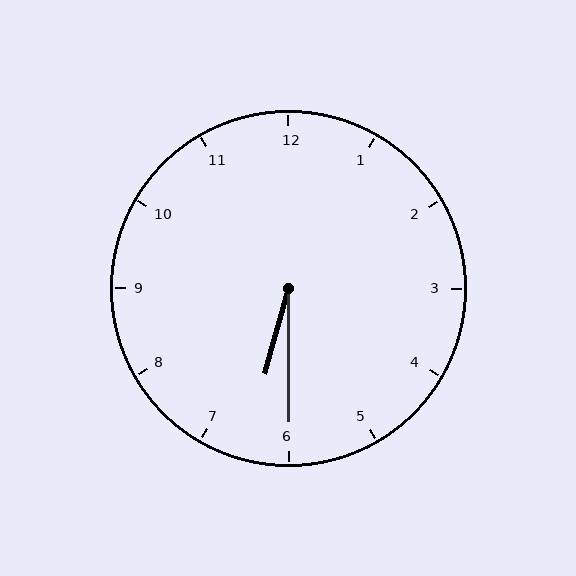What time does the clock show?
6:30.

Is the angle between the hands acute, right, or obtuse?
It is acute.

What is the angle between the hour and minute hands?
Approximately 15 degrees.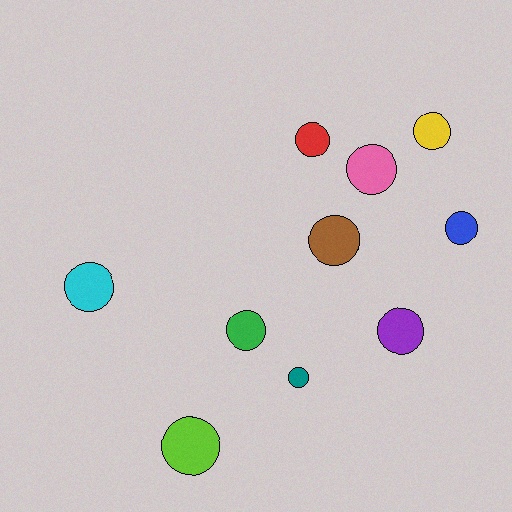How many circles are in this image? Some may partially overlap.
There are 10 circles.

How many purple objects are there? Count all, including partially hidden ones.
There is 1 purple object.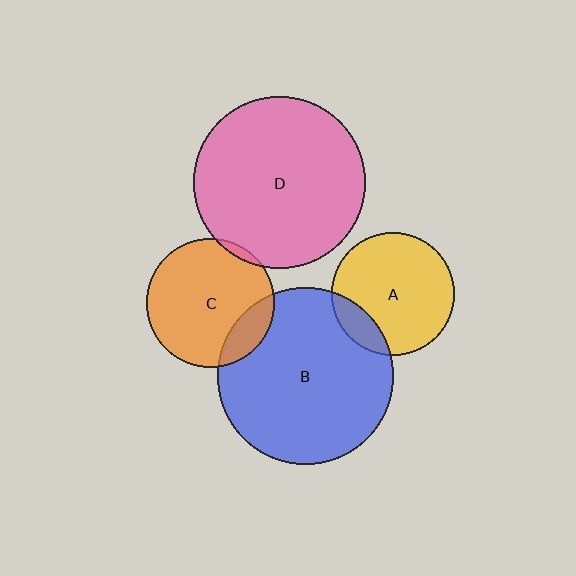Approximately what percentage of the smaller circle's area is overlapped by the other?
Approximately 15%.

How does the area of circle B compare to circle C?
Approximately 1.9 times.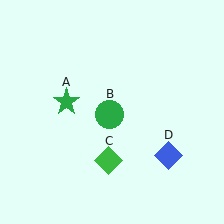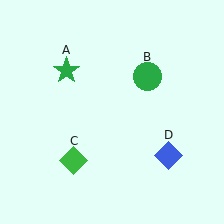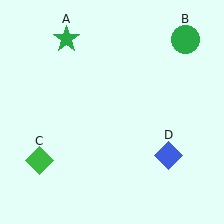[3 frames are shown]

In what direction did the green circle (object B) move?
The green circle (object B) moved up and to the right.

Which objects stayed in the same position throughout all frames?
Blue diamond (object D) remained stationary.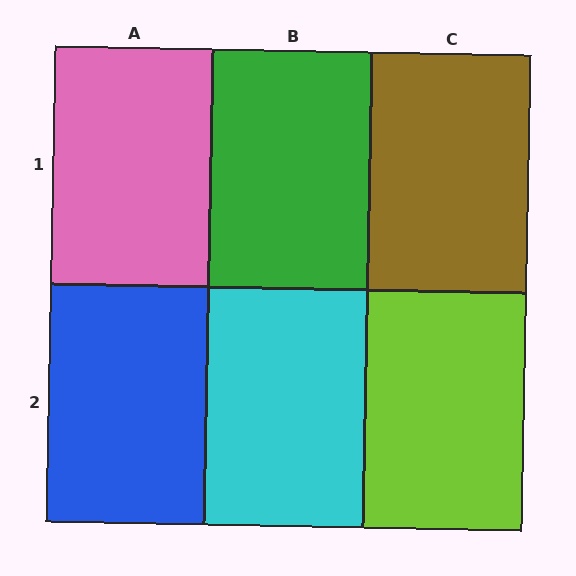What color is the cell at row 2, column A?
Blue.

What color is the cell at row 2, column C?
Lime.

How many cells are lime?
1 cell is lime.